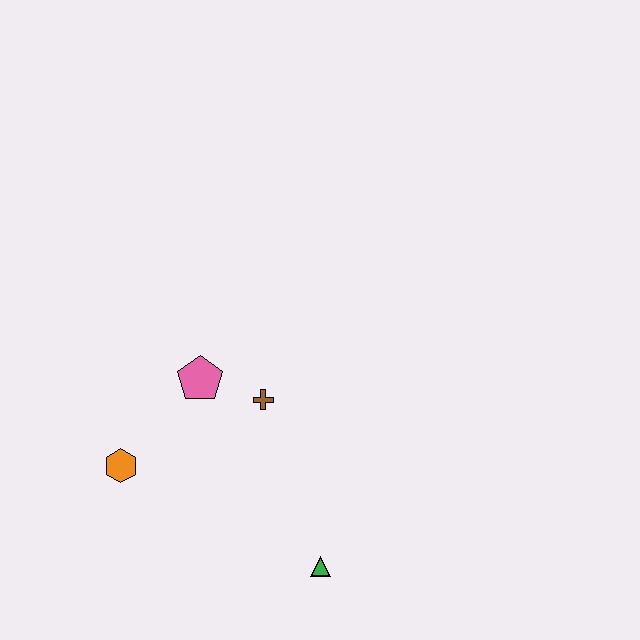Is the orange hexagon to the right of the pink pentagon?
No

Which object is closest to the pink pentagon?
The brown cross is closest to the pink pentagon.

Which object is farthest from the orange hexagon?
The green triangle is farthest from the orange hexagon.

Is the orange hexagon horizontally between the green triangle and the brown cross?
No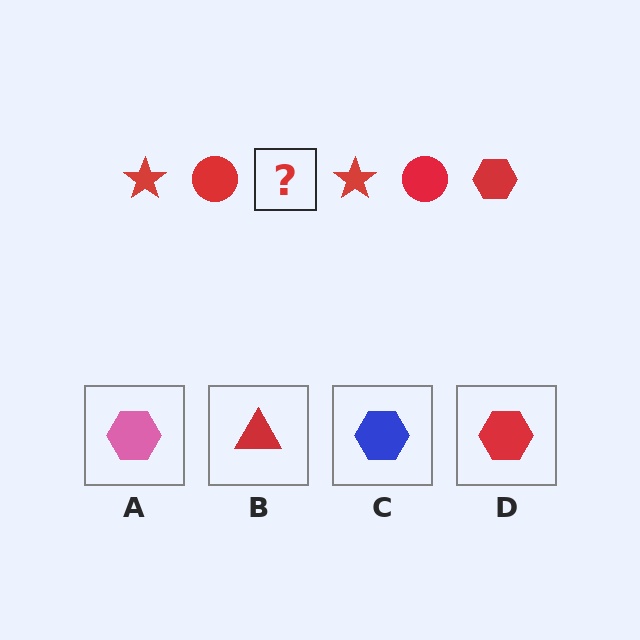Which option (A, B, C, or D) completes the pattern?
D.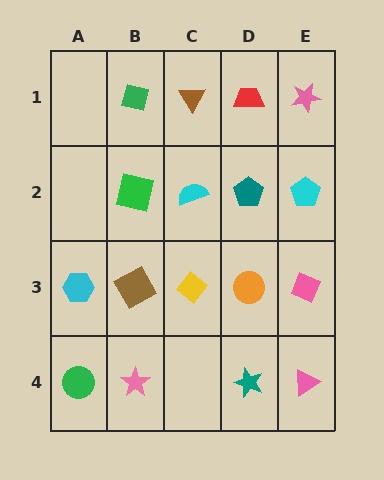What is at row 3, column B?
A brown square.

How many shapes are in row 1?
4 shapes.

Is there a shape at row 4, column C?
No, that cell is empty.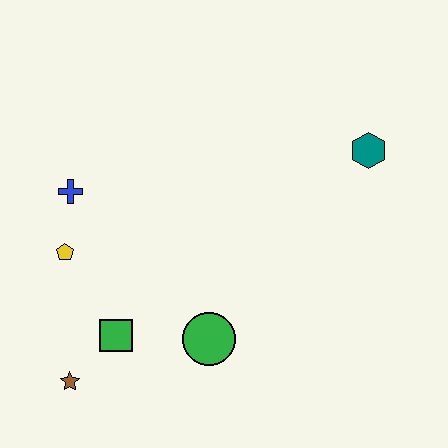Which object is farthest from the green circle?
The teal hexagon is farthest from the green circle.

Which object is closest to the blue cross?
The yellow pentagon is closest to the blue cross.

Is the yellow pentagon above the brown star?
Yes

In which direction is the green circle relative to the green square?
The green circle is to the right of the green square.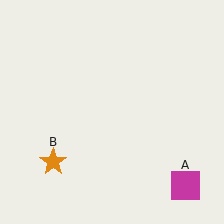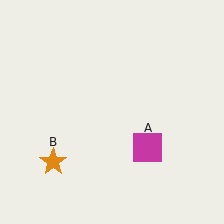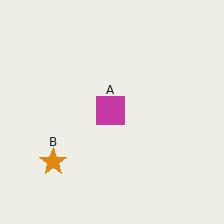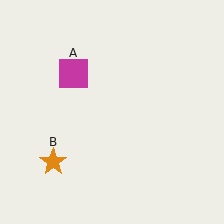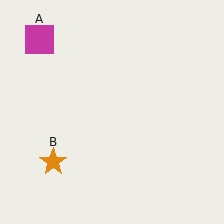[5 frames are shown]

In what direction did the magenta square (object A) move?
The magenta square (object A) moved up and to the left.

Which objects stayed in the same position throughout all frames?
Orange star (object B) remained stationary.